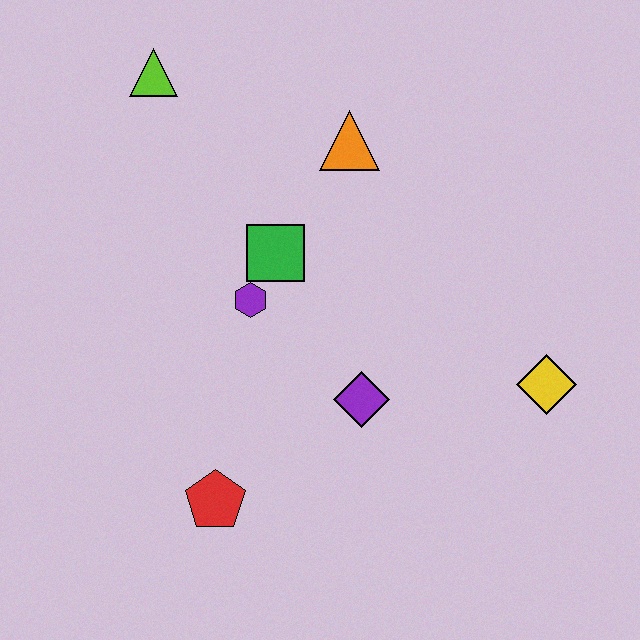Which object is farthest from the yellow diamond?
The lime triangle is farthest from the yellow diamond.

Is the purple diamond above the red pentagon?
Yes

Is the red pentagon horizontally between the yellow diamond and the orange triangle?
No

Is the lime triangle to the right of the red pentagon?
No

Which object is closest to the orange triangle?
The green square is closest to the orange triangle.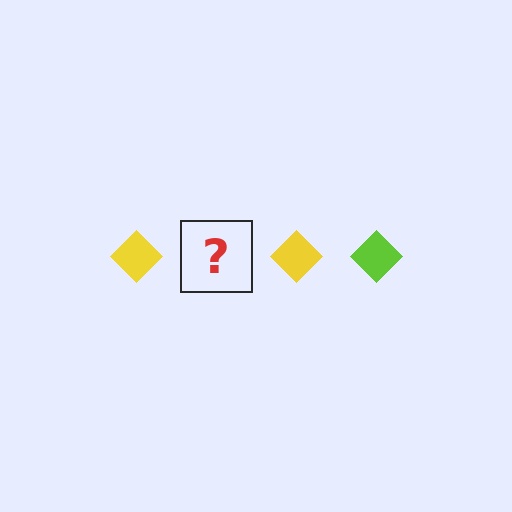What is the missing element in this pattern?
The missing element is a lime diamond.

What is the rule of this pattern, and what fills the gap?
The rule is that the pattern cycles through yellow, lime diamonds. The gap should be filled with a lime diamond.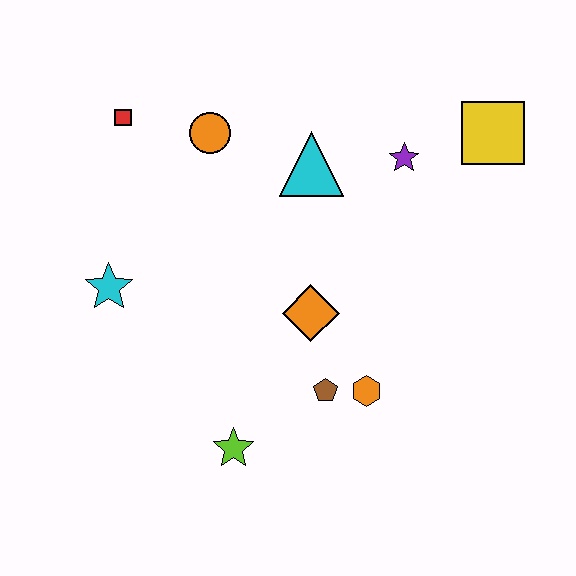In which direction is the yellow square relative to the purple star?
The yellow square is to the right of the purple star.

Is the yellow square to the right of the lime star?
Yes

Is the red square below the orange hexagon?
No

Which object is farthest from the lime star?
The yellow square is farthest from the lime star.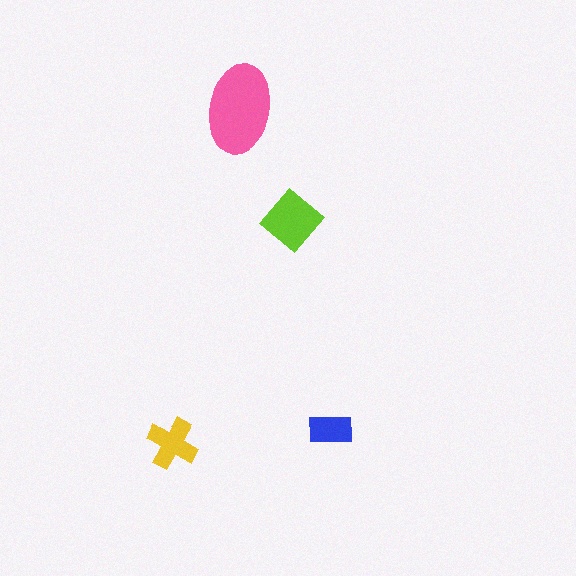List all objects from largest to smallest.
The pink ellipse, the lime diamond, the yellow cross, the blue rectangle.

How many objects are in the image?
There are 4 objects in the image.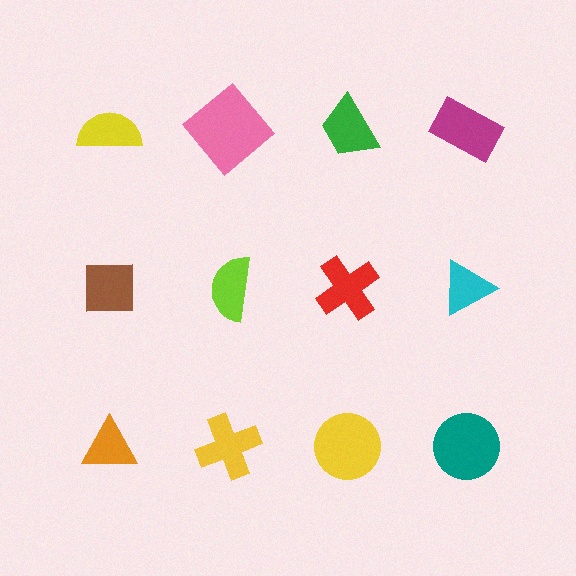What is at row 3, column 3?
A yellow circle.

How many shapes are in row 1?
4 shapes.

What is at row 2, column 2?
A lime semicircle.